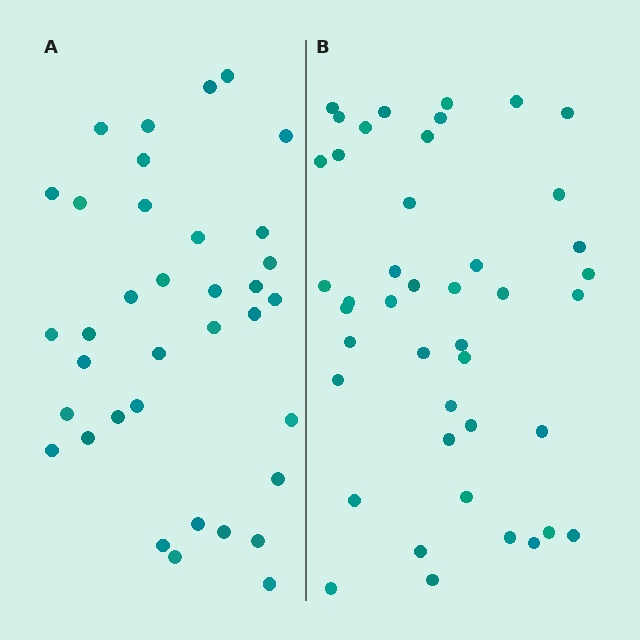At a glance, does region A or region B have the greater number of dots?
Region B (the right region) has more dots.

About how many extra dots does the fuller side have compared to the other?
Region B has roughly 8 or so more dots than region A.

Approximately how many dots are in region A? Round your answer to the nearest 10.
About 40 dots. (The exact count is 36, which rounds to 40.)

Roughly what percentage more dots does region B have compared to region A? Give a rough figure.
About 20% more.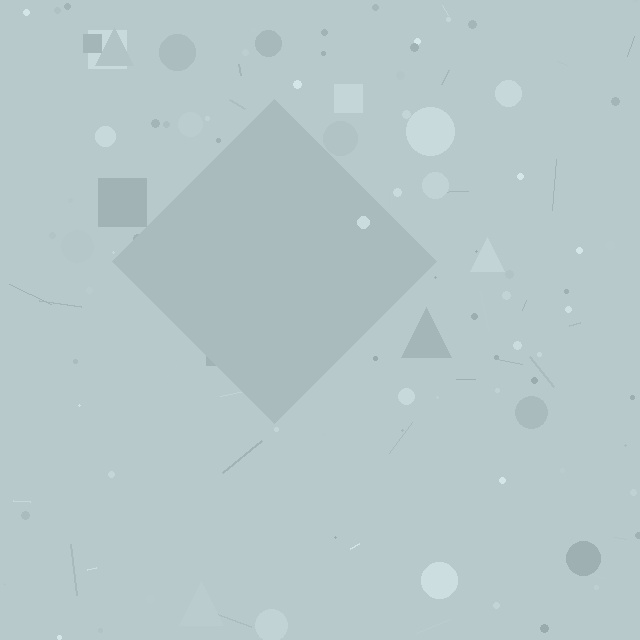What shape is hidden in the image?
A diamond is hidden in the image.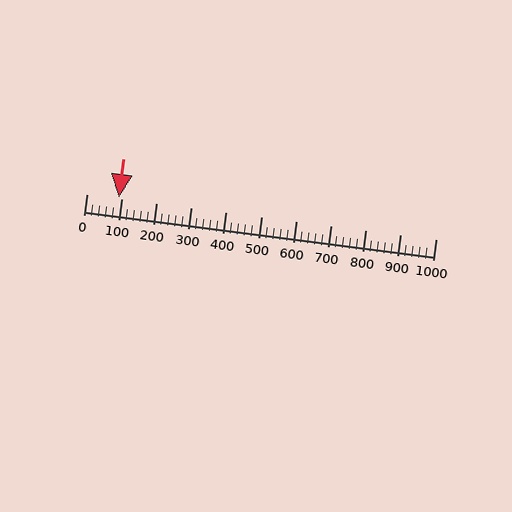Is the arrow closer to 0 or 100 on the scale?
The arrow is closer to 100.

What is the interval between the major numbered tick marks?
The major tick marks are spaced 100 units apart.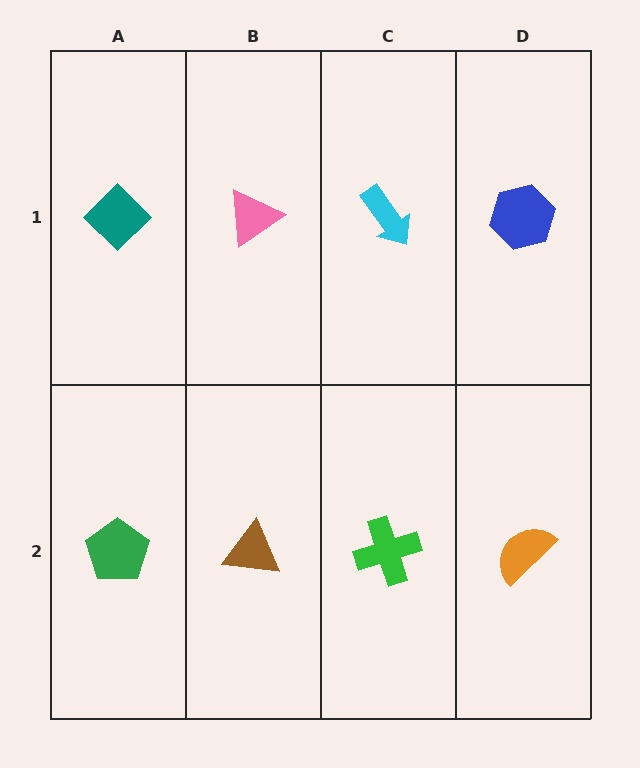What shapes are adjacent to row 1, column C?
A green cross (row 2, column C), a pink triangle (row 1, column B), a blue hexagon (row 1, column D).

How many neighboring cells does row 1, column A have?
2.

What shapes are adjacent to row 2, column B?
A pink triangle (row 1, column B), a green pentagon (row 2, column A), a green cross (row 2, column C).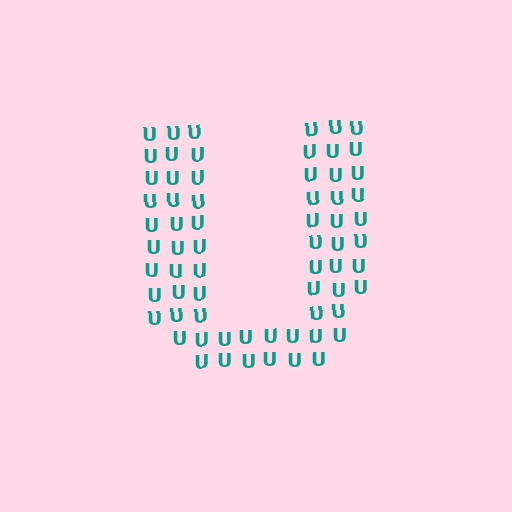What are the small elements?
The small elements are letter U's.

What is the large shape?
The large shape is the letter U.